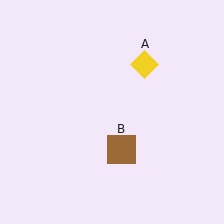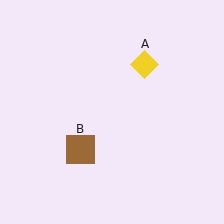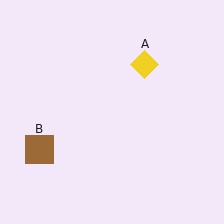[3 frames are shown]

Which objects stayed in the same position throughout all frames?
Yellow diamond (object A) remained stationary.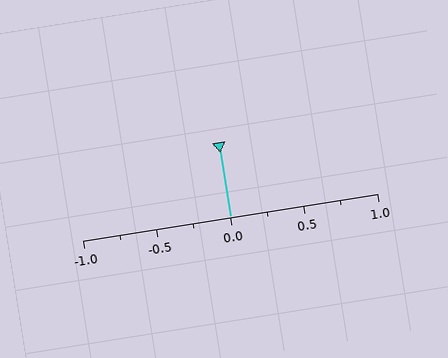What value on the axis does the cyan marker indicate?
The marker indicates approximately 0.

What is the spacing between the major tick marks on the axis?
The major ticks are spaced 0.5 apart.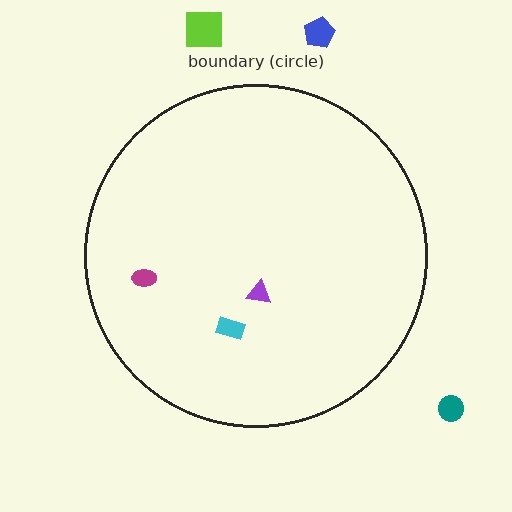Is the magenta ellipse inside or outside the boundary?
Inside.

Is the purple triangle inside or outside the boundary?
Inside.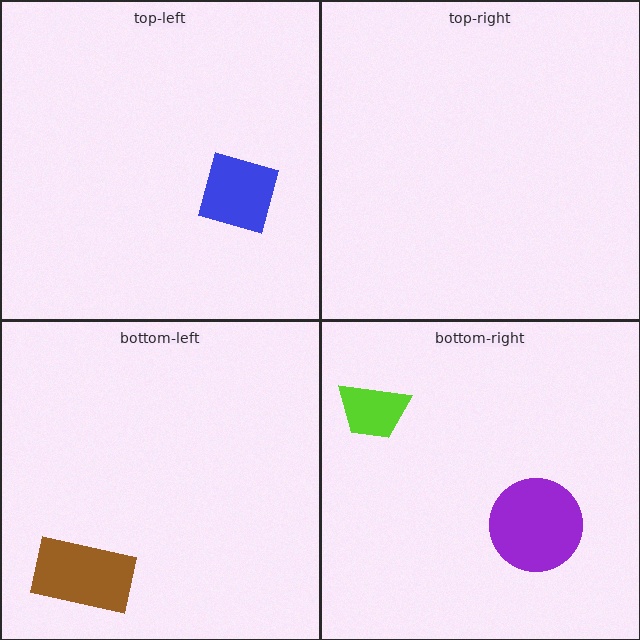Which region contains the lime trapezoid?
The bottom-right region.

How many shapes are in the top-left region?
1.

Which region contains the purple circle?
The bottom-right region.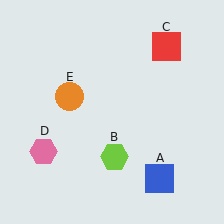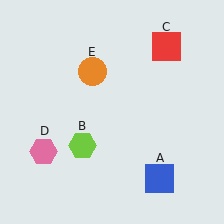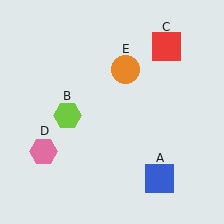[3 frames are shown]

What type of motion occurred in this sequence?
The lime hexagon (object B), orange circle (object E) rotated clockwise around the center of the scene.